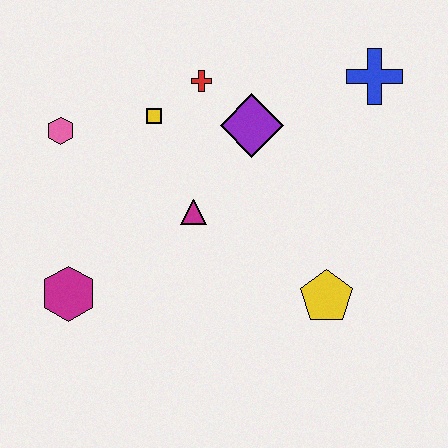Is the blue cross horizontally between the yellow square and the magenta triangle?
No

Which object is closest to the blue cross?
The purple diamond is closest to the blue cross.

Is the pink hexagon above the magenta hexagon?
Yes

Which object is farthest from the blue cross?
The magenta hexagon is farthest from the blue cross.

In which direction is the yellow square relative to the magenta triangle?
The yellow square is above the magenta triangle.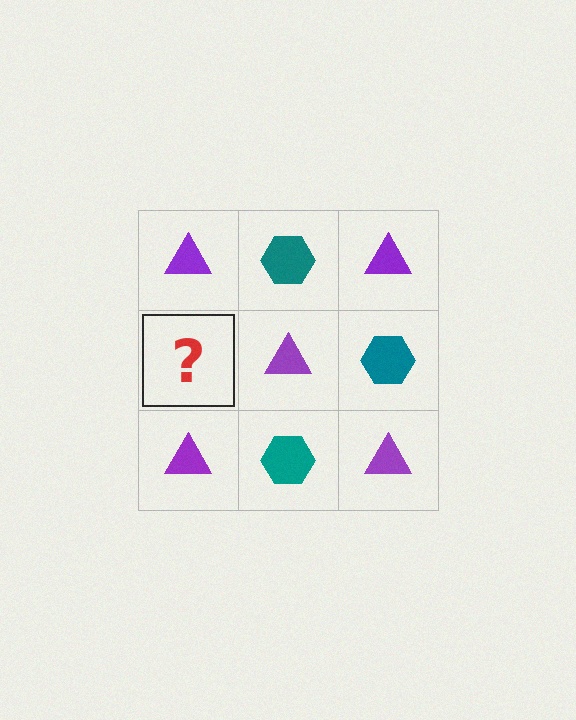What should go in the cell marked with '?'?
The missing cell should contain a teal hexagon.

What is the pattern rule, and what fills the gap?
The rule is that it alternates purple triangle and teal hexagon in a checkerboard pattern. The gap should be filled with a teal hexagon.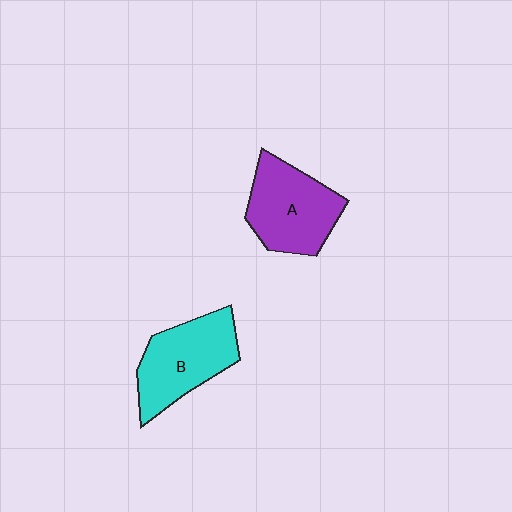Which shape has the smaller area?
Shape A (purple).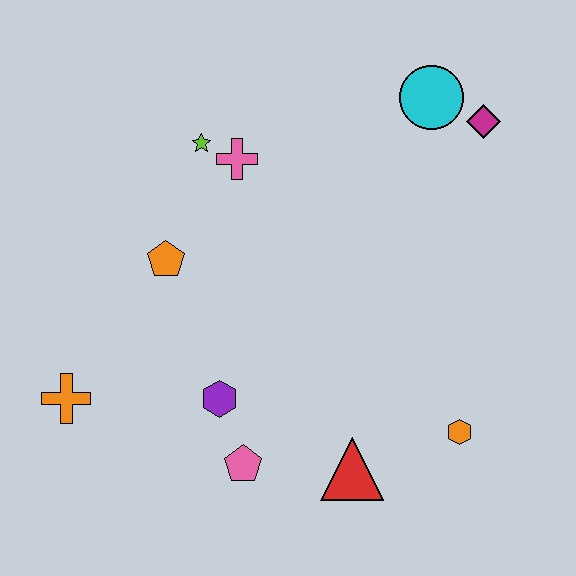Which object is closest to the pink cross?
The lime star is closest to the pink cross.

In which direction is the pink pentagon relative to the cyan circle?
The pink pentagon is below the cyan circle.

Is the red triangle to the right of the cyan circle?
No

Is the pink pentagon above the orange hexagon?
No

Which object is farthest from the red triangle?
The cyan circle is farthest from the red triangle.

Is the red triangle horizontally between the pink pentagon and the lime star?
No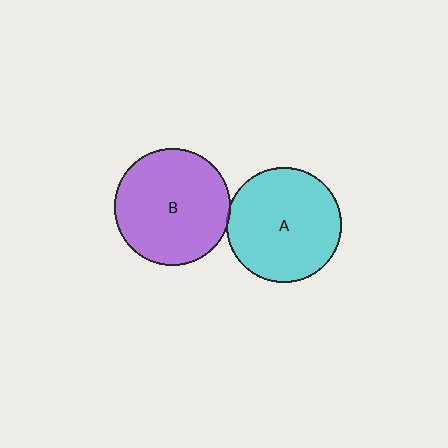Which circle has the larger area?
Circle B (purple).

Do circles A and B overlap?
Yes.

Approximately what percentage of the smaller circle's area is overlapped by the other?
Approximately 5%.